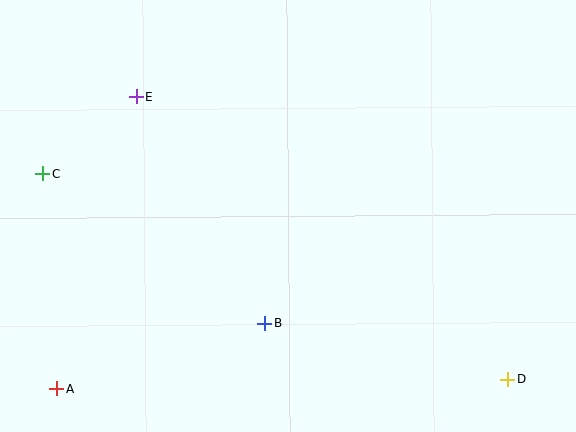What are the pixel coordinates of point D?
Point D is at (508, 380).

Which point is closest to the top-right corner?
Point D is closest to the top-right corner.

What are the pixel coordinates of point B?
Point B is at (264, 323).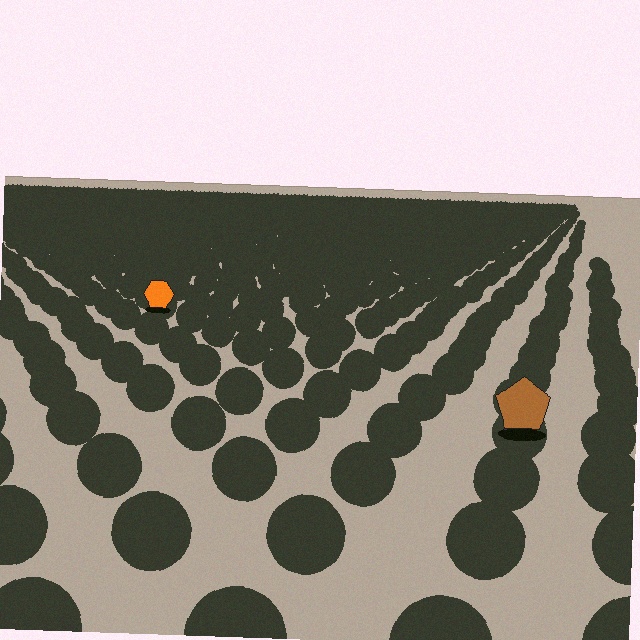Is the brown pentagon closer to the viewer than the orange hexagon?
Yes. The brown pentagon is closer — you can tell from the texture gradient: the ground texture is coarser near it.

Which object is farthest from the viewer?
The orange hexagon is farthest from the viewer. It appears smaller and the ground texture around it is denser.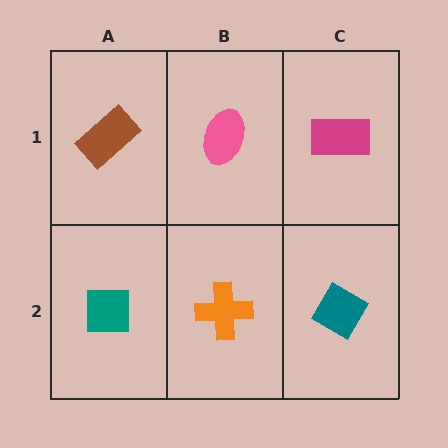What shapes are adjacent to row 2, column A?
A brown rectangle (row 1, column A), an orange cross (row 2, column B).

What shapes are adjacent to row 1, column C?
A teal diamond (row 2, column C), a pink ellipse (row 1, column B).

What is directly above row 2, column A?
A brown rectangle.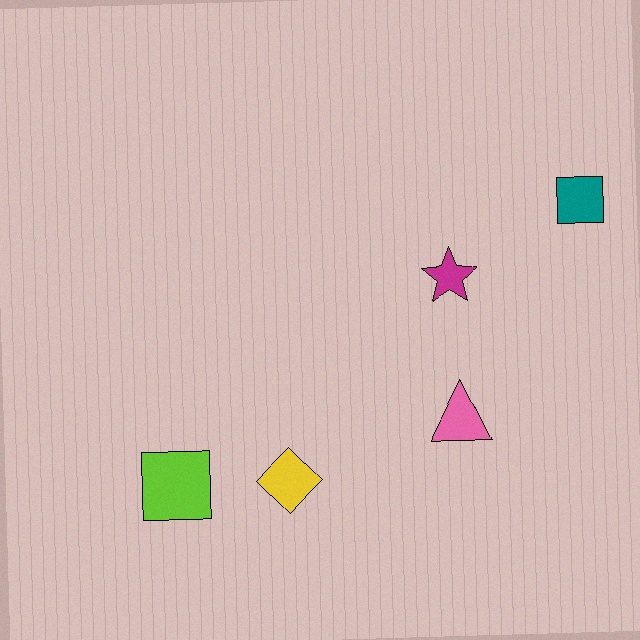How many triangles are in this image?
There is 1 triangle.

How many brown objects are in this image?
There are no brown objects.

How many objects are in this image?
There are 5 objects.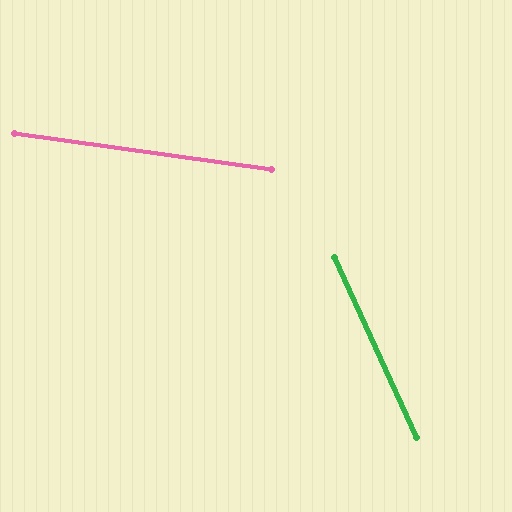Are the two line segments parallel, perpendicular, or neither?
Neither parallel nor perpendicular — they differ by about 58°.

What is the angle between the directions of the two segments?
Approximately 58 degrees.